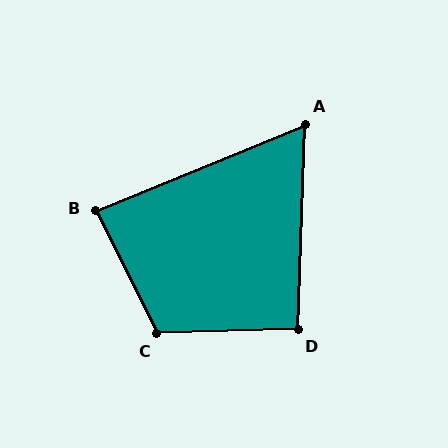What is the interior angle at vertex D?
Approximately 94 degrees (approximately right).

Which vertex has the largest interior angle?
C, at approximately 115 degrees.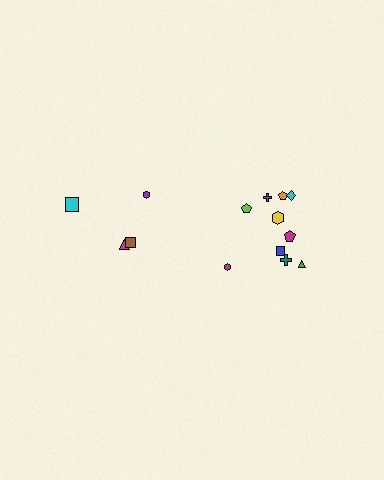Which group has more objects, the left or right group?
The right group.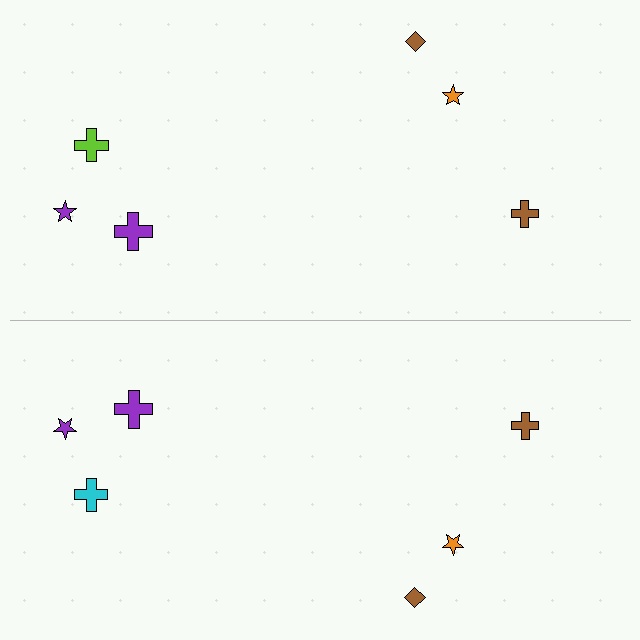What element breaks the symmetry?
The cyan cross on the bottom side breaks the symmetry — its mirror counterpart is lime.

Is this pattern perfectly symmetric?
No, the pattern is not perfectly symmetric. The cyan cross on the bottom side breaks the symmetry — its mirror counterpart is lime.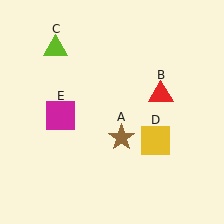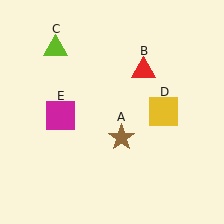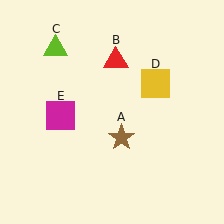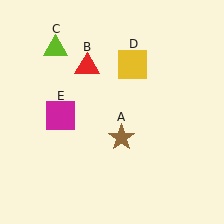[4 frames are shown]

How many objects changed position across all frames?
2 objects changed position: red triangle (object B), yellow square (object D).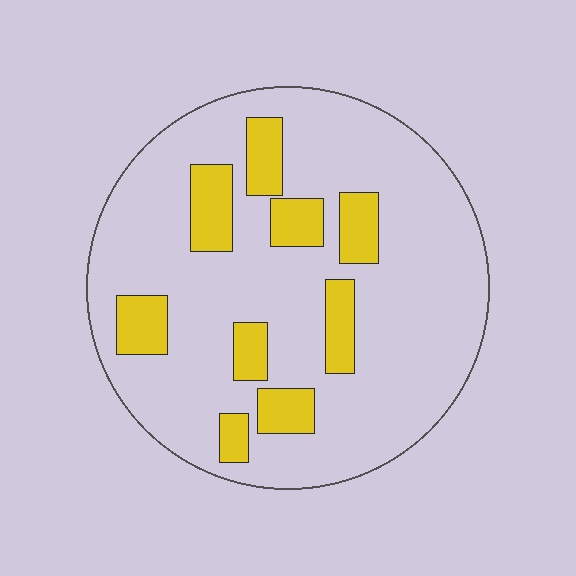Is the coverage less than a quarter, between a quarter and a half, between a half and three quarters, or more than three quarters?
Less than a quarter.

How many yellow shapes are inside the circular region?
9.